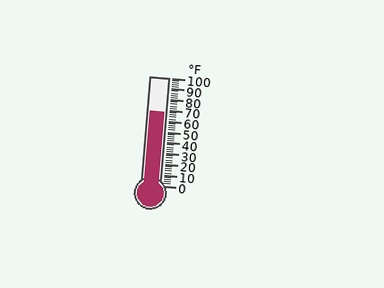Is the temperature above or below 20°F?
The temperature is above 20°F.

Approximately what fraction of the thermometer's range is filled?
The thermometer is filled to approximately 70% of its range.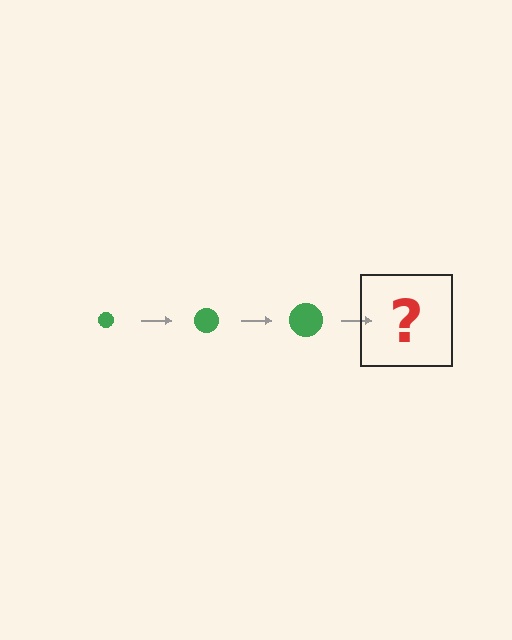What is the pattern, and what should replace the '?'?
The pattern is that the circle gets progressively larger each step. The '?' should be a green circle, larger than the previous one.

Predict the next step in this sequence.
The next step is a green circle, larger than the previous one.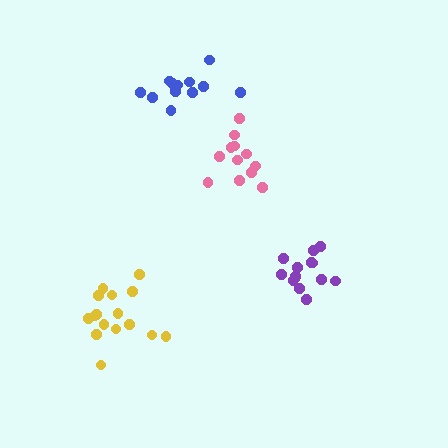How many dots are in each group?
Group 1: 12 dots, Group 2: 14 dots, Group 3: 12 dots, Group 4: 16 dots (54 total).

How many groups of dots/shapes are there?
There are 4 groups.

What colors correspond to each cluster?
The clusters are colored: pink, purple, blue, yellow.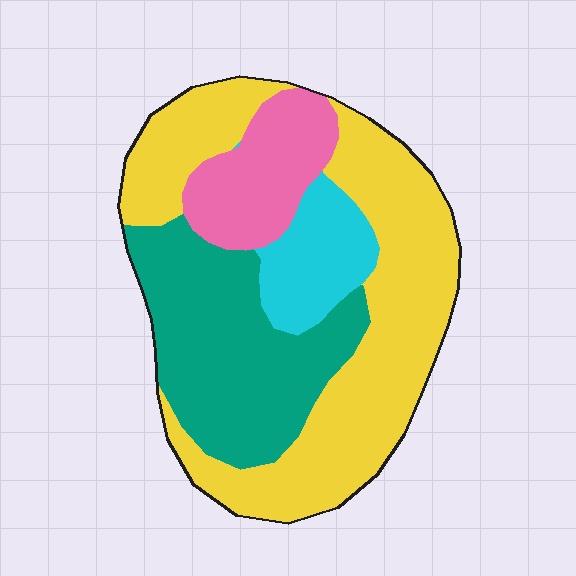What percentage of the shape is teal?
Teal takes up between a sixth and a third of the shape.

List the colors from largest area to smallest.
From largest to smallest: yellow, teal, pink, cyan.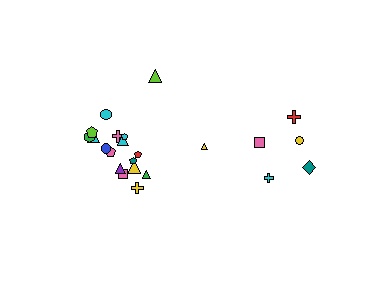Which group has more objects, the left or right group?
The left group.